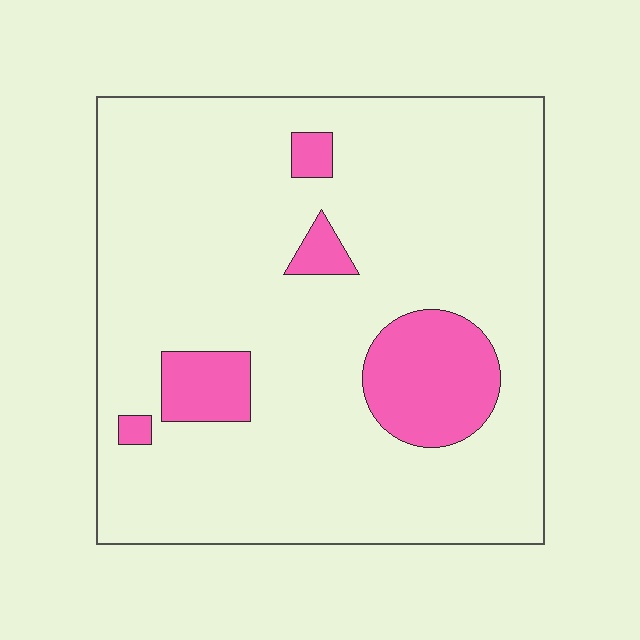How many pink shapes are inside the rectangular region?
5.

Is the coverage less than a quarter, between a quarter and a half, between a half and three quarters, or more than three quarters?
Less than a quarter.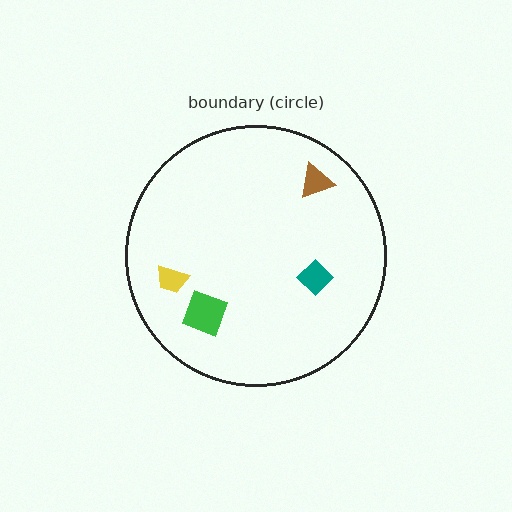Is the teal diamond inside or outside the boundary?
Inside.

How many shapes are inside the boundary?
4 inside, 0 outside.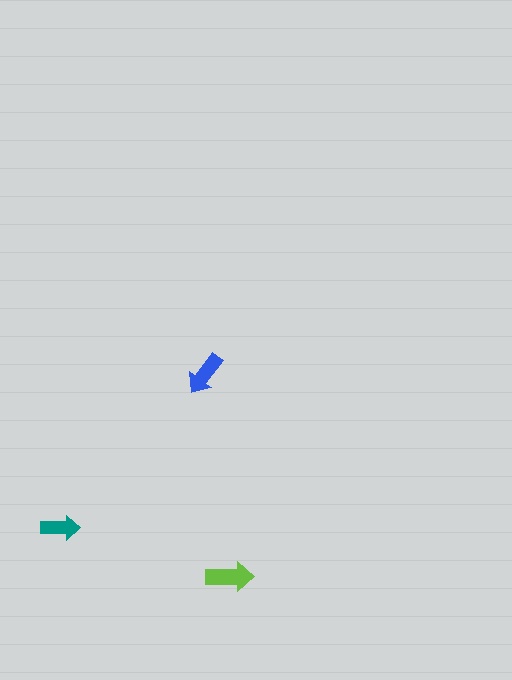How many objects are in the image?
There are 3 objects in the image.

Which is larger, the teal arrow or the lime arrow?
The lime one.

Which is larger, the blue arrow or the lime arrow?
The lime one.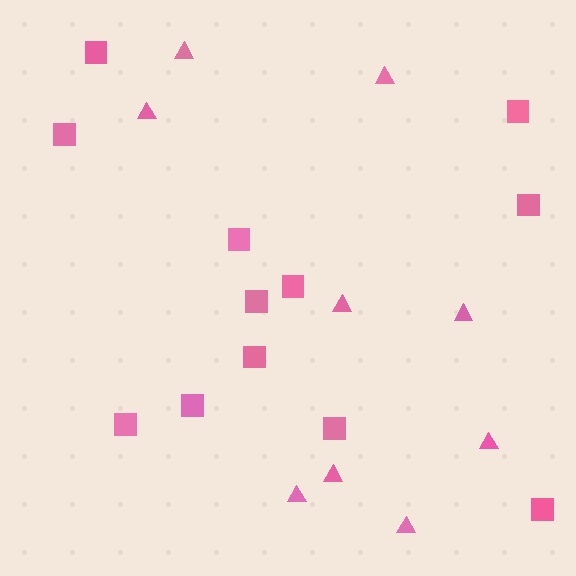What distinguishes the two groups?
There are 2 groups: one group of triangles (9) and one group of squares (12).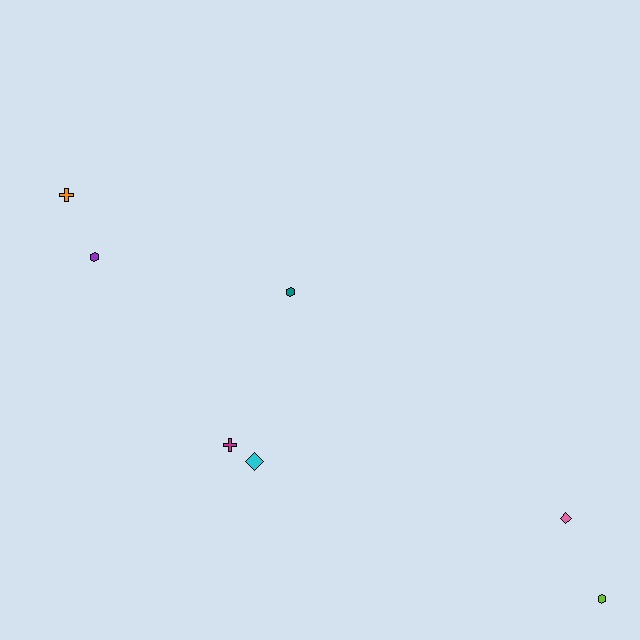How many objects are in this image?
There are 7 objects.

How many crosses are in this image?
There are 2 crosses.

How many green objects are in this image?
There are no green objects.